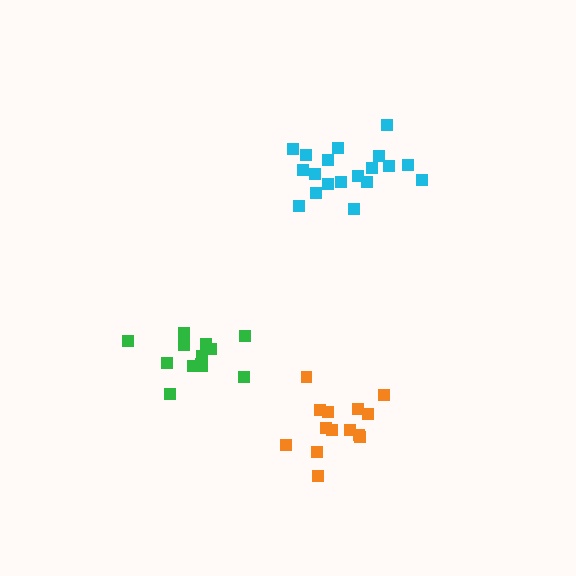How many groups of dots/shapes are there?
There are 3 groups.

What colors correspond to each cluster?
The clusters are colored: cyan, orange, green.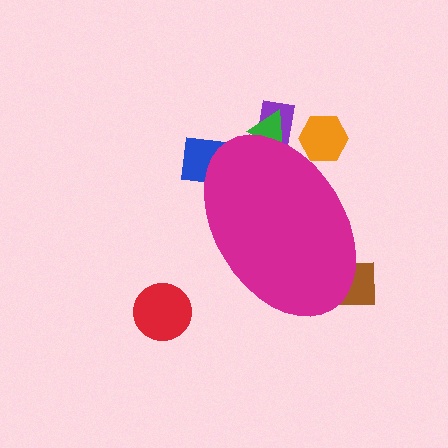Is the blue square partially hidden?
Yes, the blue square is partially hidden behind the magenta ellipse.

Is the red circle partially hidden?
No, the red circle is fully visible.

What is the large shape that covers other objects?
A magenta ellipse.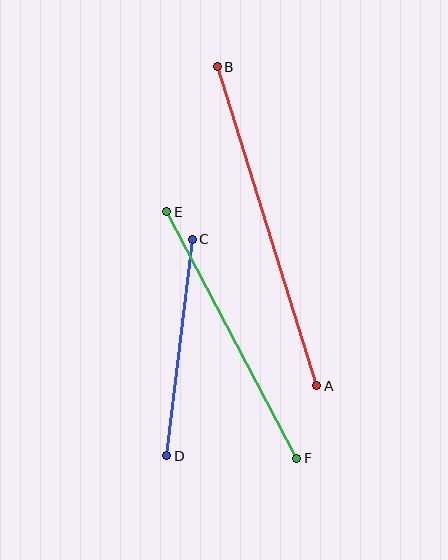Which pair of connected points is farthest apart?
Points A and B are farthest apart.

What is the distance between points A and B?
The distance is approximately 334 pixels.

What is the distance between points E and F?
The distance is approximately 279 pixels.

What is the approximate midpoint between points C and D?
The midpoint is at approximately (179, 348) pixels.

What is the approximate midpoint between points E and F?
The midpoint is at approximately (232, 335) pixels.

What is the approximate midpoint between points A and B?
The midpoint is at approximately (267, 226) pixels.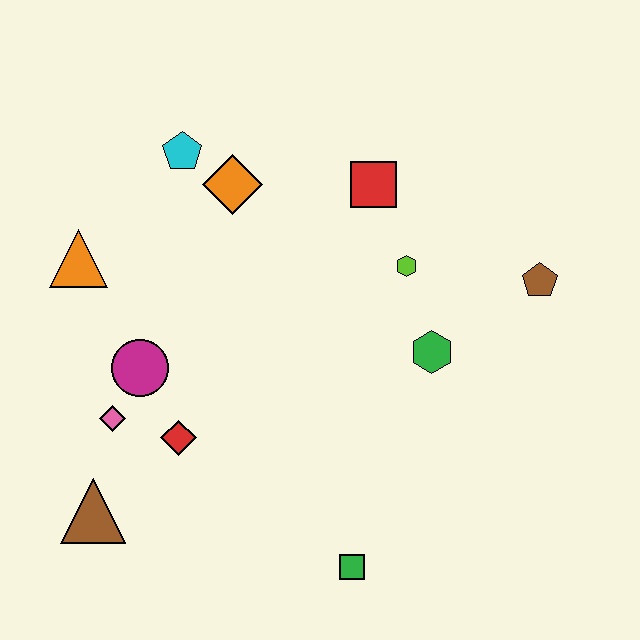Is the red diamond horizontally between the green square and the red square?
No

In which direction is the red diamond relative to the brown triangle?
The red diamond is to the right of the brown triangle.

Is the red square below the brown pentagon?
No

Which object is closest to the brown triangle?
The pink diamond is closest to the brown triangle.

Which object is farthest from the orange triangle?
The brown pentagon is farthest from the orange triangle.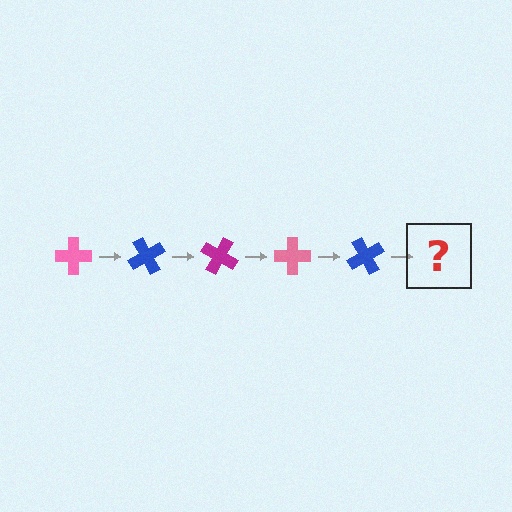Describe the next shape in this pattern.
It should be a magenta cross, rotated 300 degrees from the start.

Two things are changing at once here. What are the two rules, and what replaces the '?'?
The two rules are that it rotates 60 degrees each step and the color cycles through pink, blue, and magenta. The '?' should be a magenta cross, rotated 300 degrees from the start.